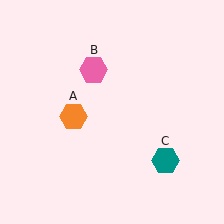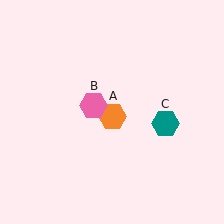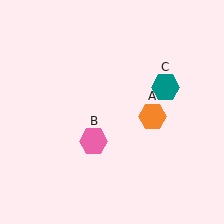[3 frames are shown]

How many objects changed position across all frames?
3 objects changed position: orange hexagon (object A), pink hexagon (object B), teal hexagon (object C).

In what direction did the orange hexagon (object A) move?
The orange hexagon (object A) moved right.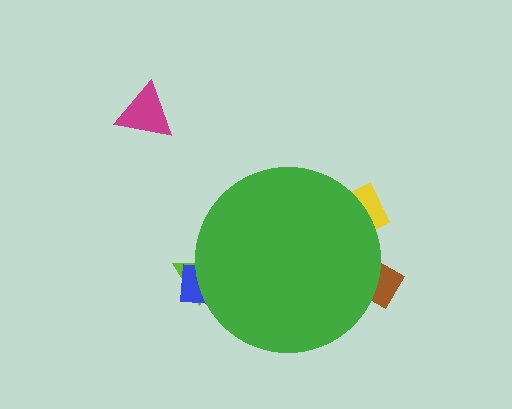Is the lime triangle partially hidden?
Yes, the lime triangle is partially hidden behind the green circle.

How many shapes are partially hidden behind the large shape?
4 shapes are partially hidden.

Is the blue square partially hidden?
Yes, the blue square is partially hidden behind the green circle.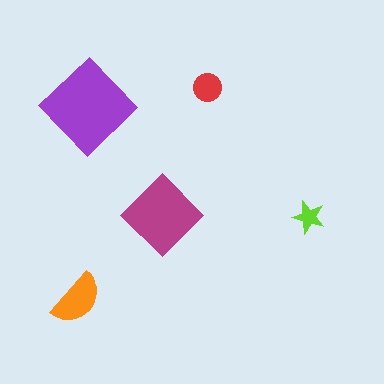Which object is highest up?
The red circle is topmost.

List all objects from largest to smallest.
The purple diamond, the magenta diamond, the orange semicircle, the red circle, the lime star.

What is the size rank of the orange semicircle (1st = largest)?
3rd.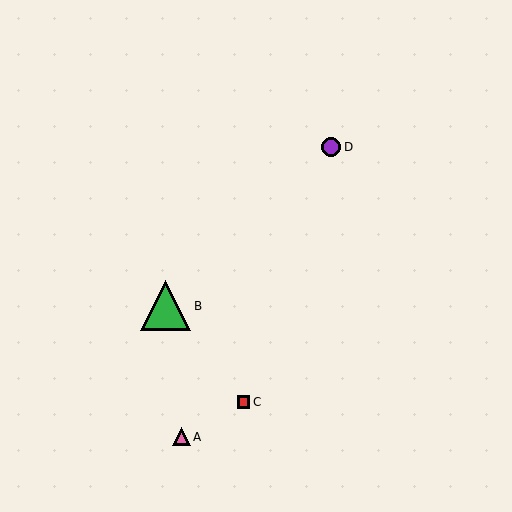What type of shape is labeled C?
Shape C is a red square.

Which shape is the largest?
The green triangle (labeled B) is the largest.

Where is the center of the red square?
The center of the red square is at (244, 402).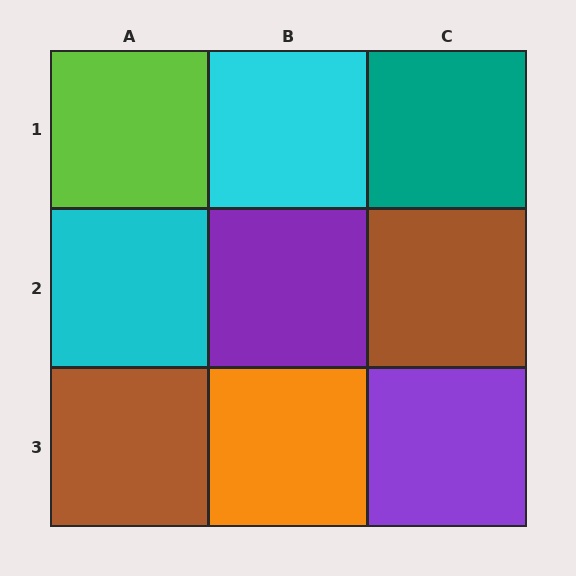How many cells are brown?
2 cells are brown.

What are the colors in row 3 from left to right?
Brown, orange, purple.